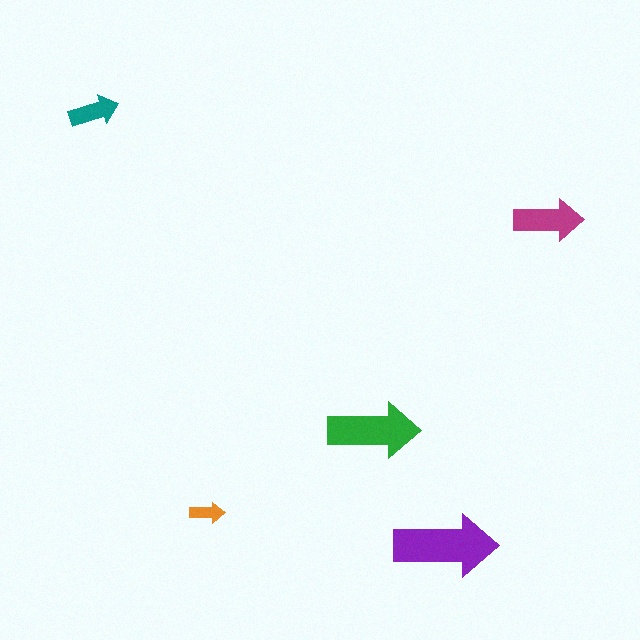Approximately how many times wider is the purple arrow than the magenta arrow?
About 1.5 times wider.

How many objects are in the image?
There are 5 objects in the image.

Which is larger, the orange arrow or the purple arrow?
The purple one.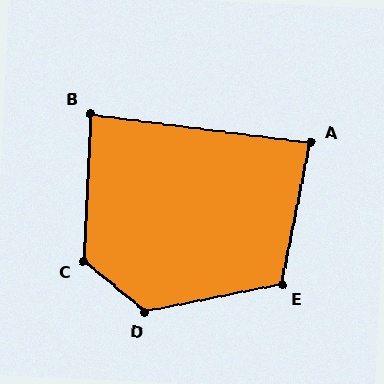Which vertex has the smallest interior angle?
B, at approximately 85 degrees.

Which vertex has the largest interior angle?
D, at approximately 129 degrees.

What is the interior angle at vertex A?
Approximately 86 degrees (approximately right).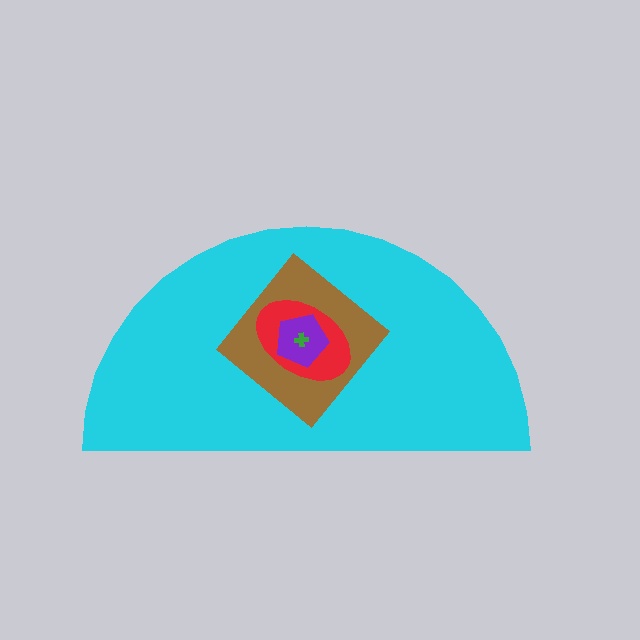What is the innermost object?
The green cross.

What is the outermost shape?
The cyan semicircle.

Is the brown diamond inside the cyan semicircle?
Yes.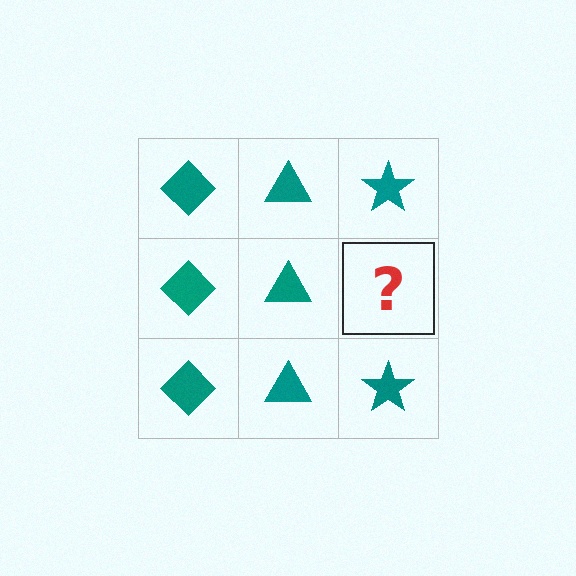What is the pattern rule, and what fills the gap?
The rule is that each column has a consistent shape. The gap should be filled with a teal star.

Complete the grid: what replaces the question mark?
The question mark should be replaced with a teal star.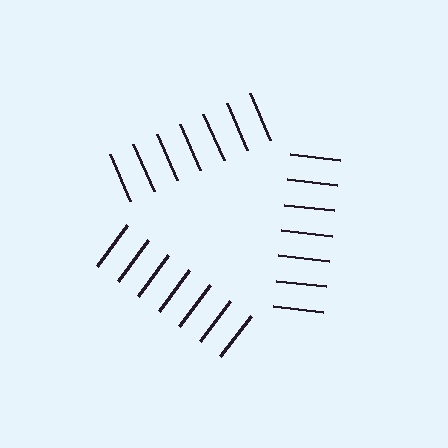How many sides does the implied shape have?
3 sides — the line-ends trace a triangle.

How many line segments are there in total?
21 — 7 along each of the 3 edges.